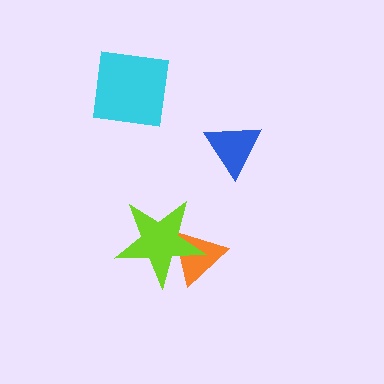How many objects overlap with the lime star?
1 object overlaps with the lime star.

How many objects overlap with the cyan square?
0 objects overlap with the cyan square.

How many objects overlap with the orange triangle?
1 object overlaps with the orange triangle.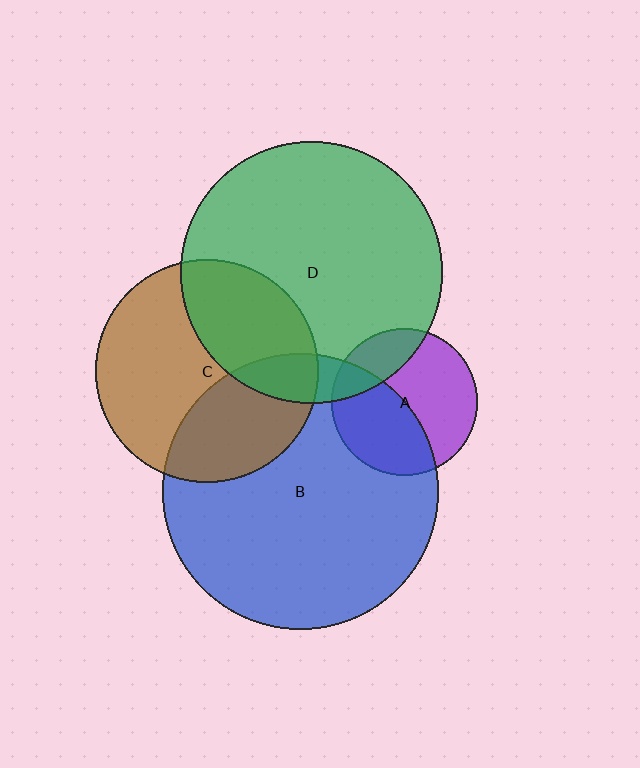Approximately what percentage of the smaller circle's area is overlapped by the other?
Approximately 20%.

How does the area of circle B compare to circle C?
Approximately 1.5 times.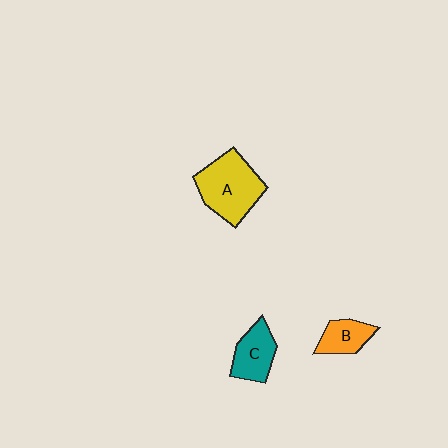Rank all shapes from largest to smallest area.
From largest to smallest: A (yellow), C (teal), B (orange).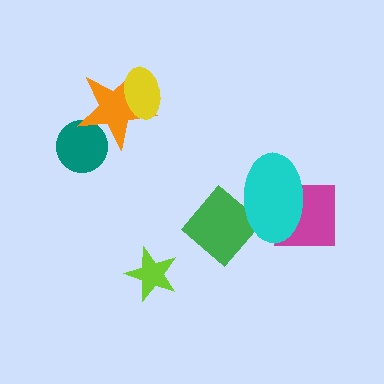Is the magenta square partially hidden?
Yes, it is partially covered by another shape.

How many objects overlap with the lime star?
0 objects overlap with the lime star.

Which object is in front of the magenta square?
The cyan ellipse is in front of the magenta square.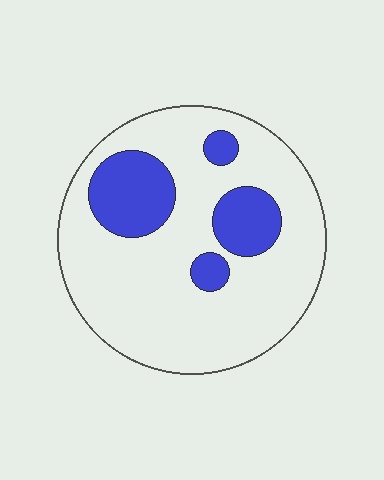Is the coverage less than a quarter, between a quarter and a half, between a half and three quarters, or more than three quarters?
Less than a quarter.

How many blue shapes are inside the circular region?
4.